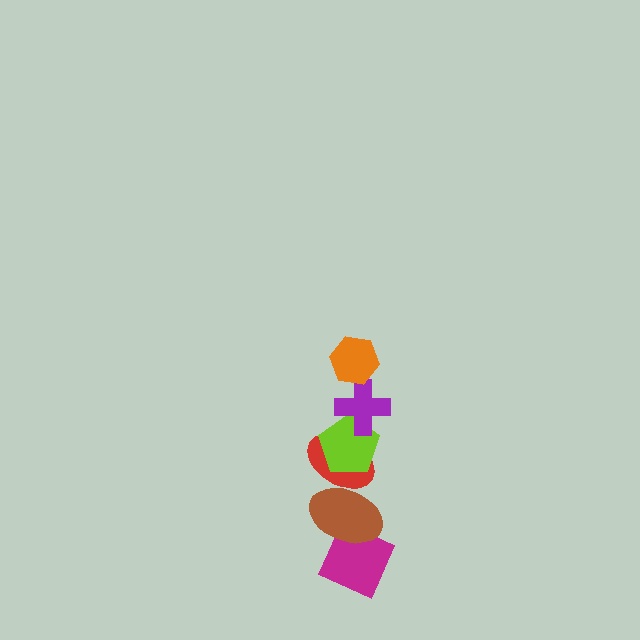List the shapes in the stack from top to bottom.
From top to bottom: the orange hexagon, the purple cross, the lime pentagon, the red ellipse, the brown ellipse, the magenta diamond.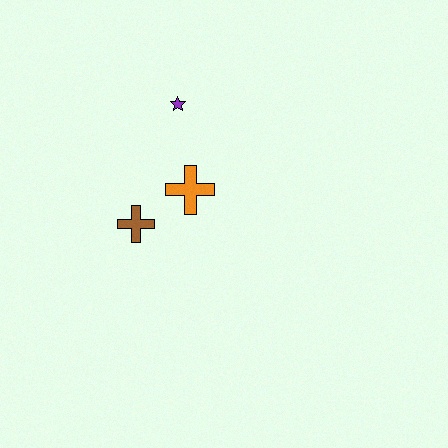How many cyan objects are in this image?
There are no cyan objects.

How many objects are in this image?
There are 3 objects.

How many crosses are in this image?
There are 2 crosses.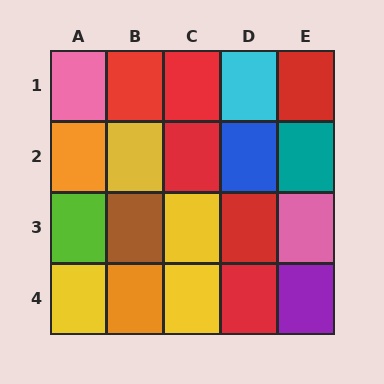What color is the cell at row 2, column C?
Red.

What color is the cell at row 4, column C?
Yellow.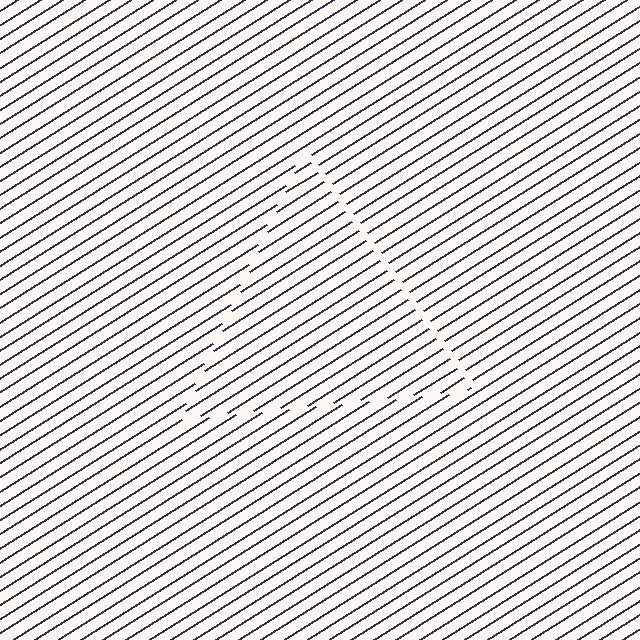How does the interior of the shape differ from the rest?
The interior of the shape contains the same grating, shifted by half a period — the contour is defined by the phase discontinuity where line-ends from the inner and outer gratings abut.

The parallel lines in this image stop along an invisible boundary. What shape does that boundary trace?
An illusory triangle. The interior of the shape contains the same grating, shifted by half a period — the contour is defined by the phase discontinuity where line-ends from the inner and outer gratings abut.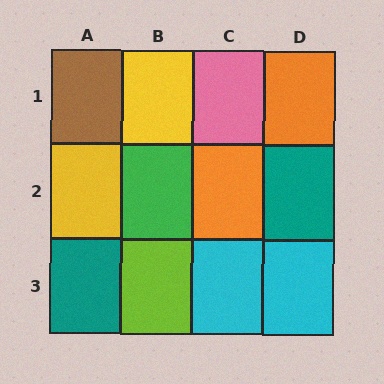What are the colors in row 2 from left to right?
Yellow, green, orange, teal.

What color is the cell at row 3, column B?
Lime.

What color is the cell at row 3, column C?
Cyan.